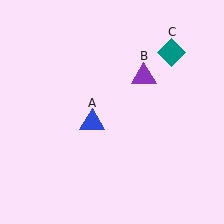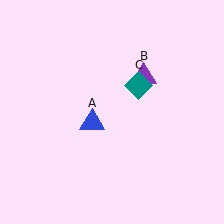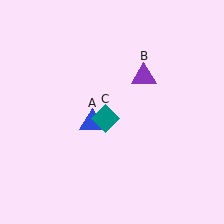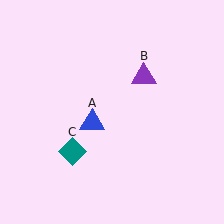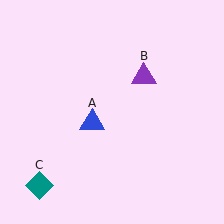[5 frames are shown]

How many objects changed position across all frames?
1 object changed position: teal diamond (object C).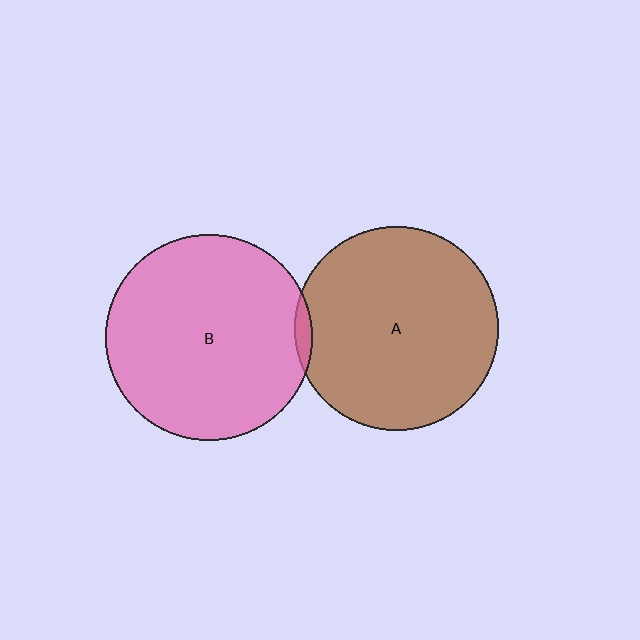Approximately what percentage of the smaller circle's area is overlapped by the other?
Approximately 5%.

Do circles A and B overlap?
Yes.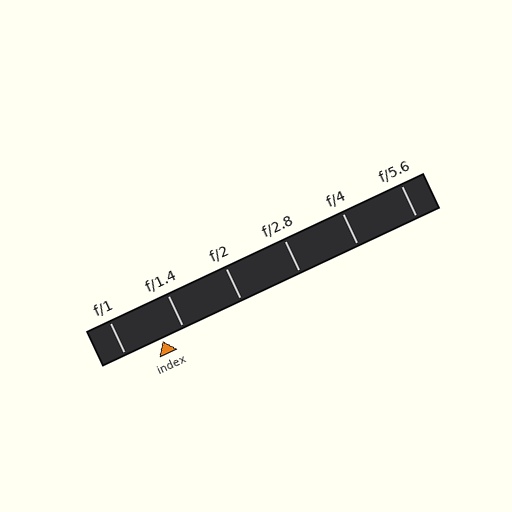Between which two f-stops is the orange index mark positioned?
The index mark is between f/1 and f/1.4.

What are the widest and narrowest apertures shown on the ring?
The widest aperture shown is f/1 and the narrowest is f/5.6.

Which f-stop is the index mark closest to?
The index mark is closest to f/1.4.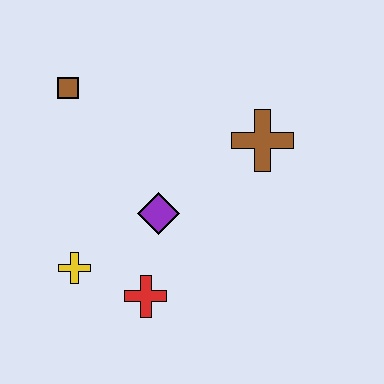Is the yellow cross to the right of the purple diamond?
No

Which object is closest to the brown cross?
The purple diamond is closest to the brown cross.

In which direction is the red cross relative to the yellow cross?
The red cross is to the right of the yellow cross.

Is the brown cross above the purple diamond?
Yes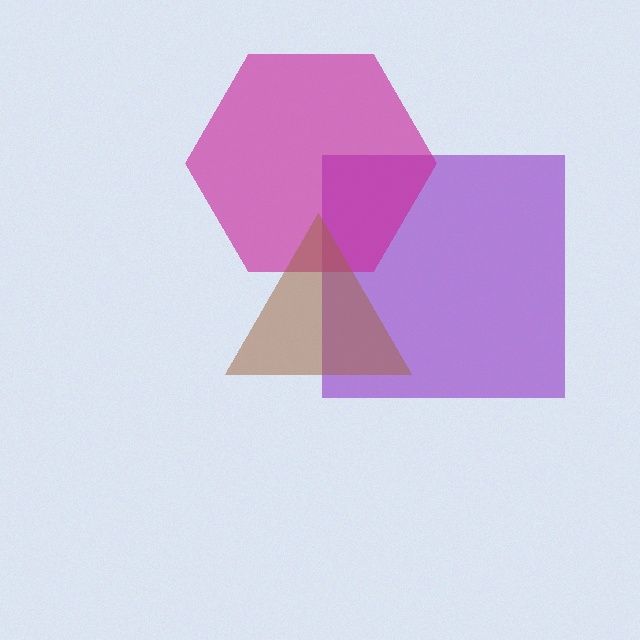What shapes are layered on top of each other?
The layered shapes are: a purple square, a magenta hexagon, a brown triangle.